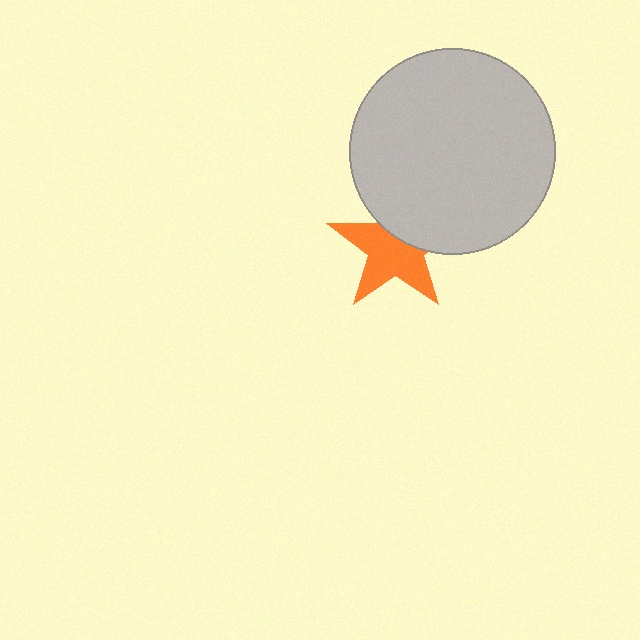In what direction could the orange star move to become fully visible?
The orange star could move down. That would shift it out from behind the light gray circle entirely.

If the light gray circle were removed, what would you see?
You would see the complete orange star.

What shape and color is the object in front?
The object in front is a light gray circle.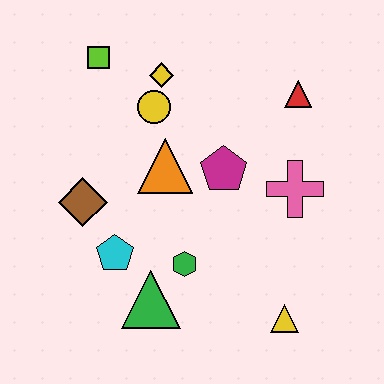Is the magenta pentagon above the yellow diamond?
No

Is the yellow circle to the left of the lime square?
No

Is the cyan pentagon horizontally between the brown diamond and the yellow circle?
Yes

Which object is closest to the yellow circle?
The yellow diamond is closest to the yellow circle.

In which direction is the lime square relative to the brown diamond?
The lime square is above the brown diamond.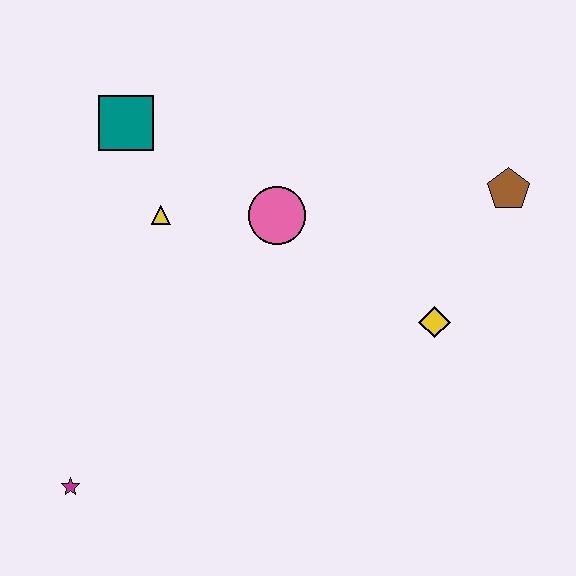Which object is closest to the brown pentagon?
The yellow diamond is closest to the brown pentagon.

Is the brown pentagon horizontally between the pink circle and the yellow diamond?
No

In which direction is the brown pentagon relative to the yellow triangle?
The brown pentagon is to the right of the yellow triangle.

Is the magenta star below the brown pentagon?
Yes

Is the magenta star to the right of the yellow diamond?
No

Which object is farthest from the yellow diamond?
The magenta star is farthest from the yellow diamond.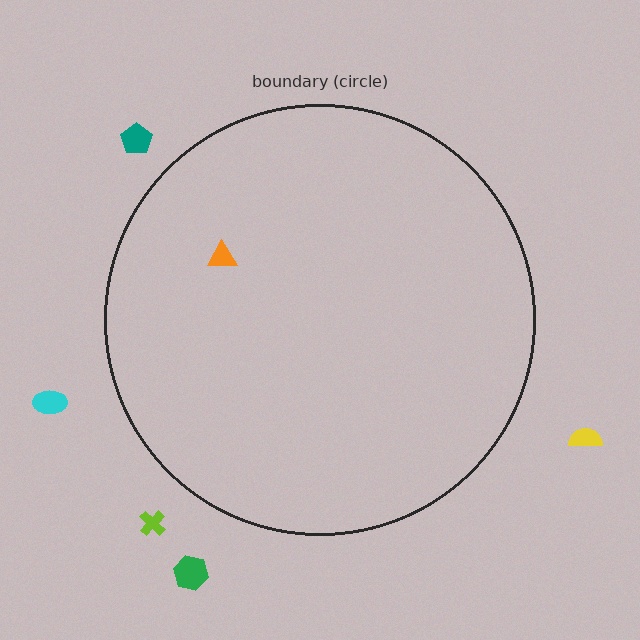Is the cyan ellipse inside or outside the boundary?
Outside.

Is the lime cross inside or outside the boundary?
Outside.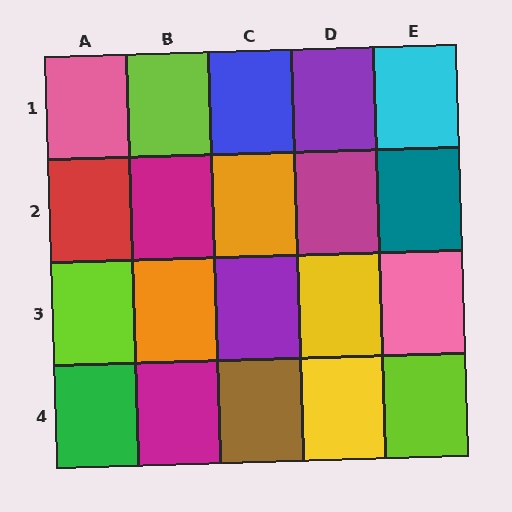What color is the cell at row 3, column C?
Purple.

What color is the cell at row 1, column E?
Cyan.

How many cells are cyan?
1 cell is cyan.